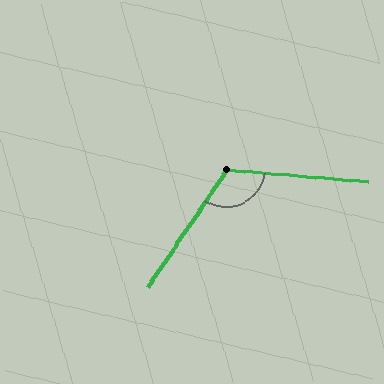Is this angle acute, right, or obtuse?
It is obtuse.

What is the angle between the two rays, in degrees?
Approximately 119 degrees.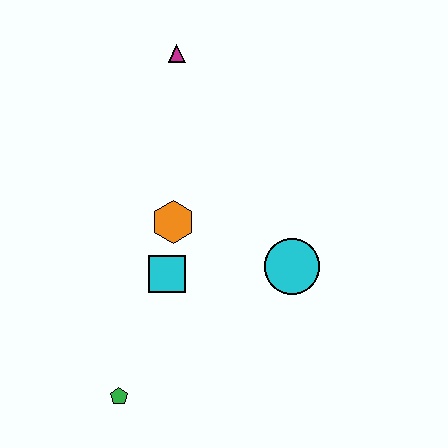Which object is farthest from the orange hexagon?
The green pentagon is farthest from the orange hexagon.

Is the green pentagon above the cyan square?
No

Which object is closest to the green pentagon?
The cyan square is closest to the green pentagon.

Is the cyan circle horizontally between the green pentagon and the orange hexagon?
No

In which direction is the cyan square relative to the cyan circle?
The cyan square is to the left of the cyan circle.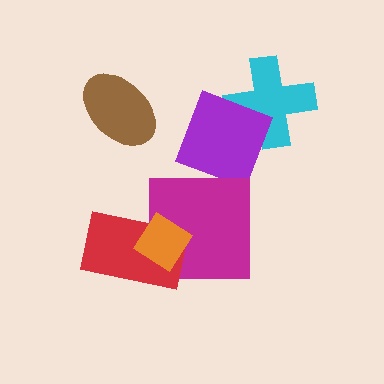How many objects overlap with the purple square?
1 object overlaps with the purple square.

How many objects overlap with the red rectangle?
2 objects overlap with the red rectangle.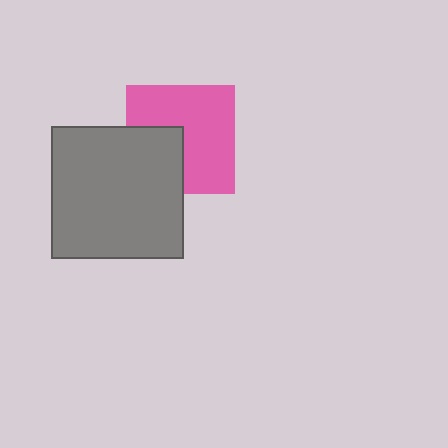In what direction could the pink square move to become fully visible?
The pink square could move toward the upper-right. That would shift it out from behind the gray square entirely.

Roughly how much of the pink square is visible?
Most of it is visible (roughly 67%).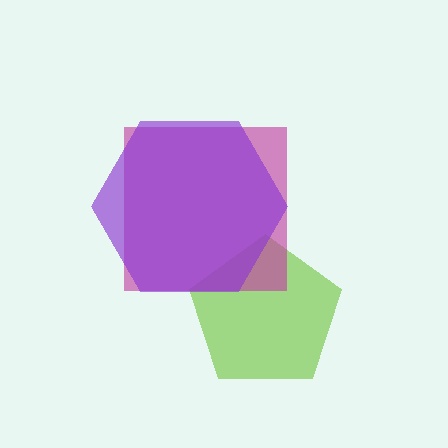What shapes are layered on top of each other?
The layered shapes are: a lime pentagon, a magenta square, a purple hexagon.